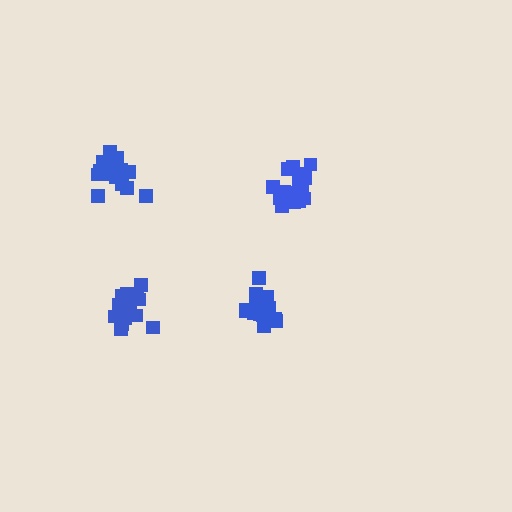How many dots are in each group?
Group 1: 15 dots, Group 2: 20 dots, Group 3: 21 dots, Group 4: 20 dots (76 total).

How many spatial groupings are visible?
There are 4 spatial groupings.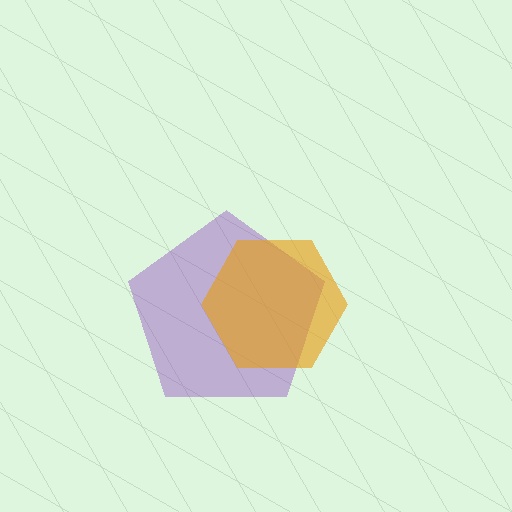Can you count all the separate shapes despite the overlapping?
Yes, there are 2 separate shapes.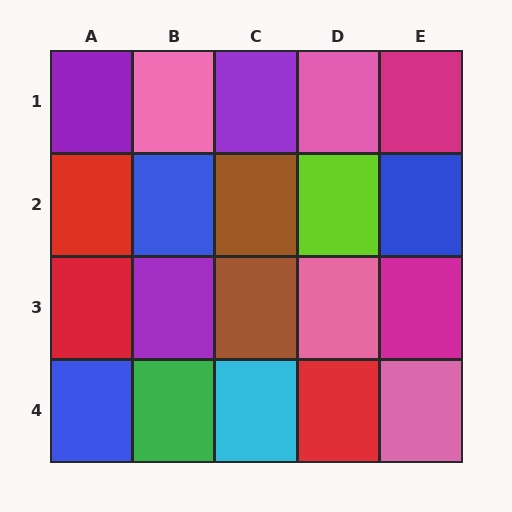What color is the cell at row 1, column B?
Pink.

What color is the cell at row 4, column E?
Pink.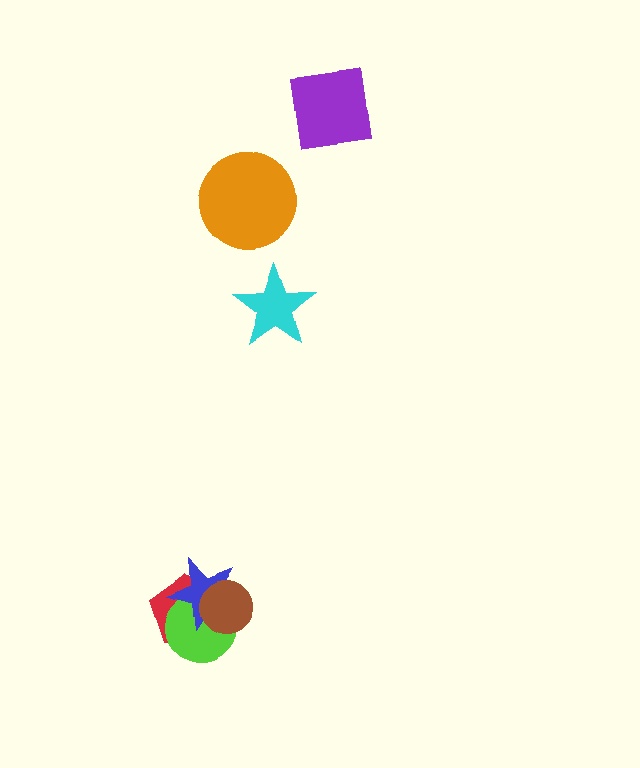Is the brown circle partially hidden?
No, no other shape covers it.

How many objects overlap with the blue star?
3 objects overlap with the blue star.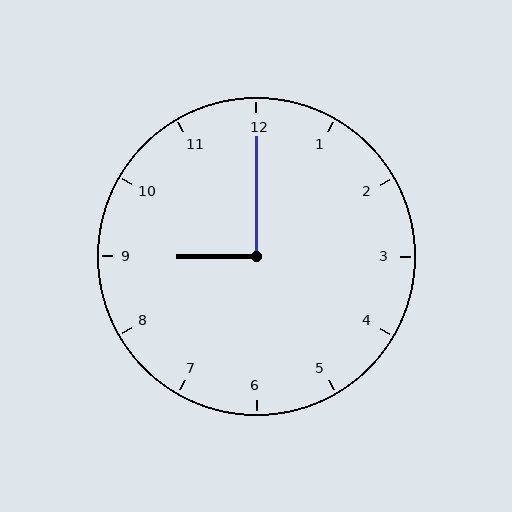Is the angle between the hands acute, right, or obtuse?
It is right.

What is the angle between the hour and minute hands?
Approximately 90 degrees.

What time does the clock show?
9:00.